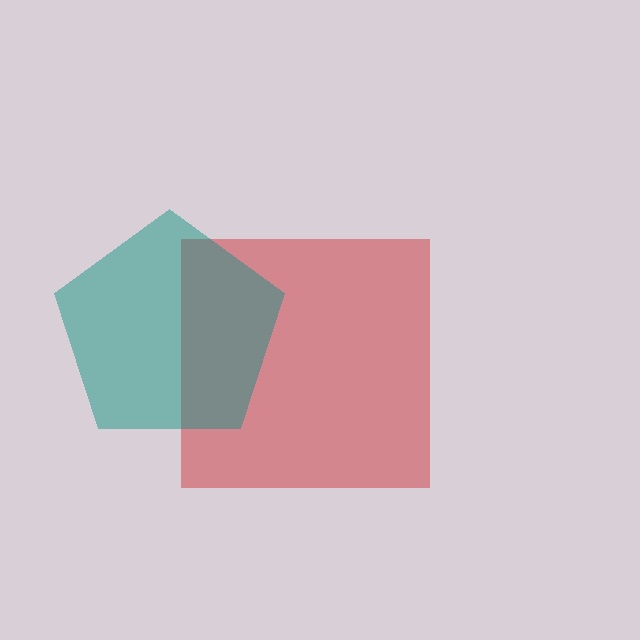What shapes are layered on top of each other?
The layered shapes are: a red square, a teal pentagon.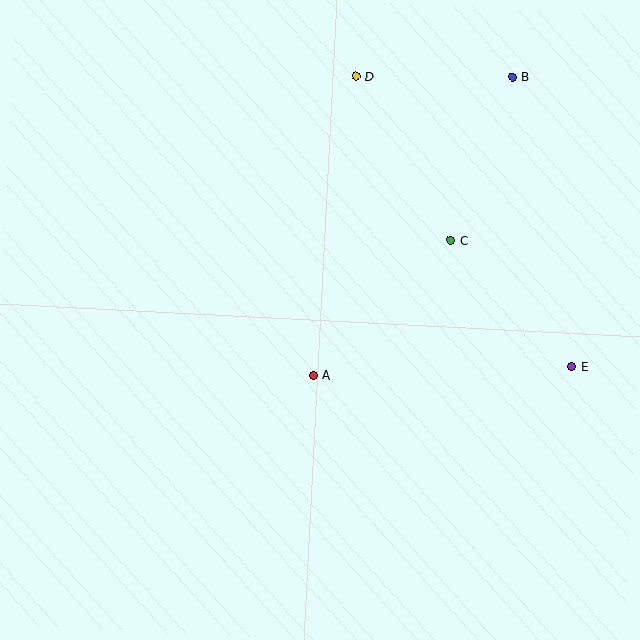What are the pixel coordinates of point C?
Point C is at (451, 240).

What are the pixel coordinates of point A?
Point A is at (313, 375).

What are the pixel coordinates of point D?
Point D is at (356, 76).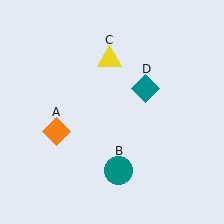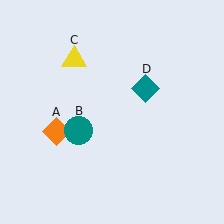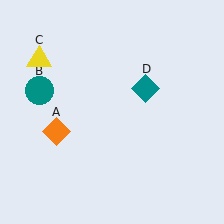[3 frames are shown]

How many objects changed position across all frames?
2 objects changed position: teal circle (object B), yellow triangle (object C).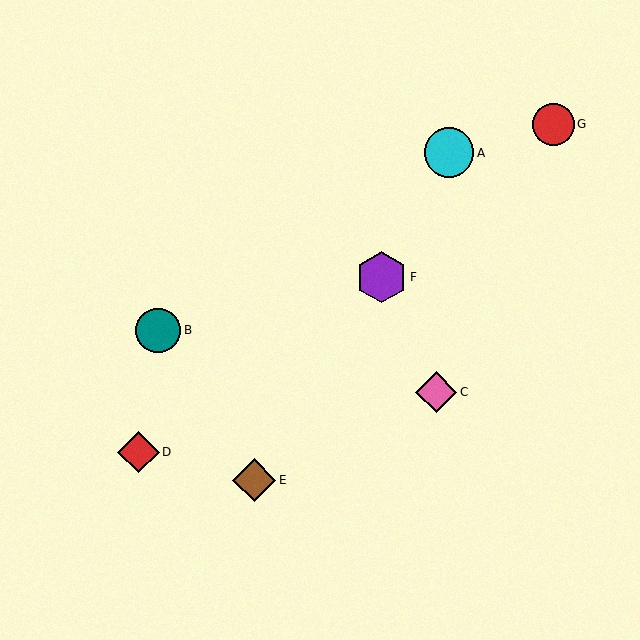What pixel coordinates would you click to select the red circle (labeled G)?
Click at (553, 124) to select the red circle G.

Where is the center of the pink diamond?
The center of the pink diamond is at (436, 392).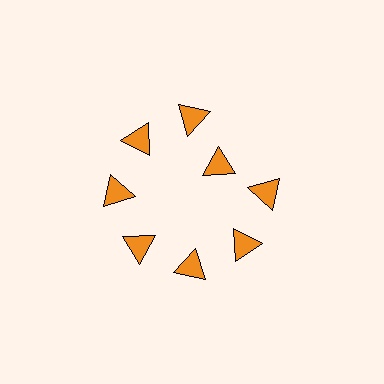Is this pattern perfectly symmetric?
No. The 8 orange triangles are arranged in a ring, but one element near the 2 o'clock position is pulled inward toward the center, breaking the 8-fold rotational symmetry.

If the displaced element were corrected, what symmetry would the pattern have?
It would have 8-fold rotational symmetry — the pattern would map onto itself every 45 degrees.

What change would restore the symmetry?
The symmetry would be restored by moving it outward, back onto the ring so that all 8 triangles sit at equal angles and equal distance from the center.